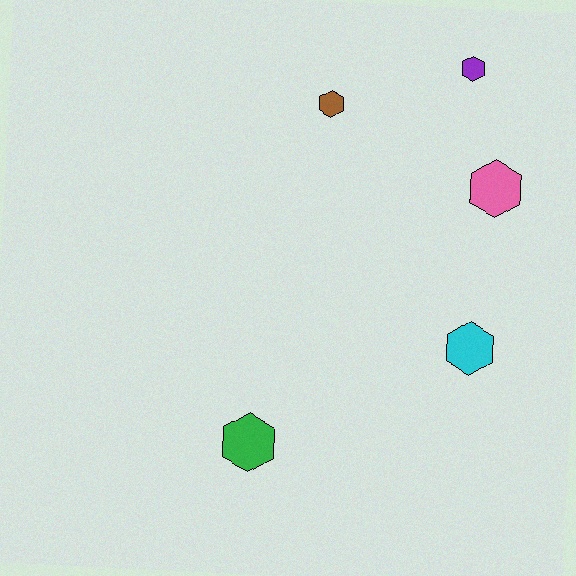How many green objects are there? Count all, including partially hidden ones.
There is 1 green object.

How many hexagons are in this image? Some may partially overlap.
There are 5 hexagons.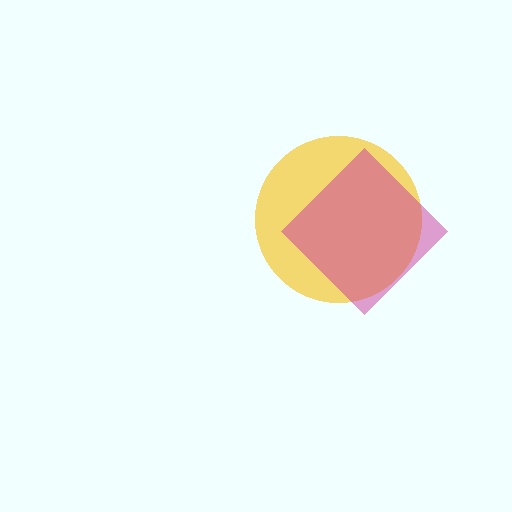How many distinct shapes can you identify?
There are 2 distinct shapes: a yellow circle, a magenta diamond.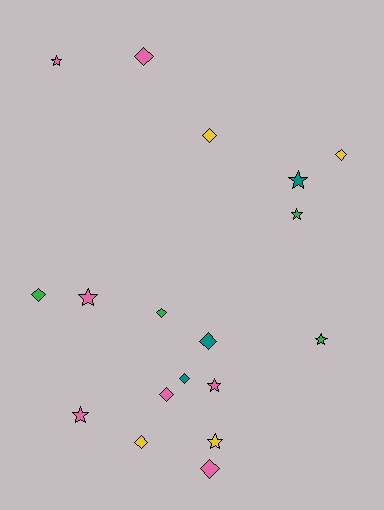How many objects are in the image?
There are 18 objects.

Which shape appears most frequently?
Diamond, with 10 objects.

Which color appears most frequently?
Pink, with 7 objects.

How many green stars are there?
There are 2 green stars.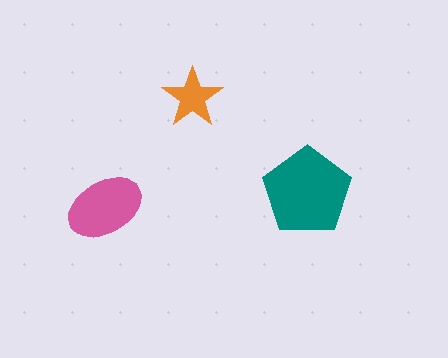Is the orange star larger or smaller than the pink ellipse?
Smaller.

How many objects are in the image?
There are 3 objects in the image.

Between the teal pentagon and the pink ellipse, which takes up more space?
The teal pentagon.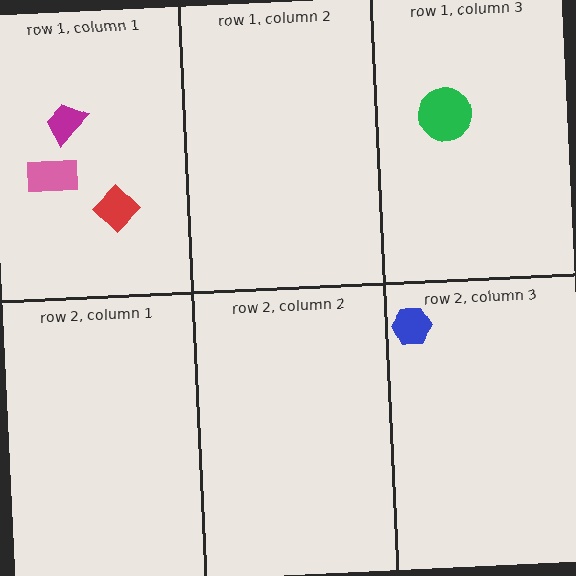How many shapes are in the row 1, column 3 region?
1.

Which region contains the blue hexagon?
The row 2, column 3 region.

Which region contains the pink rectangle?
The row 1, column 1 region.